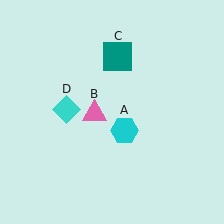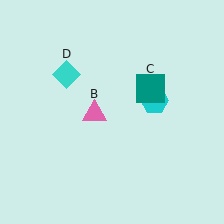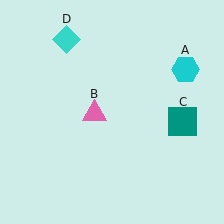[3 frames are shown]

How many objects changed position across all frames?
3 objects changed position: cyan hexagon (object A), teal square (object C), cyan diamond (object D).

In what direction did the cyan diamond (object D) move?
The cyan diamond (object D) moved up.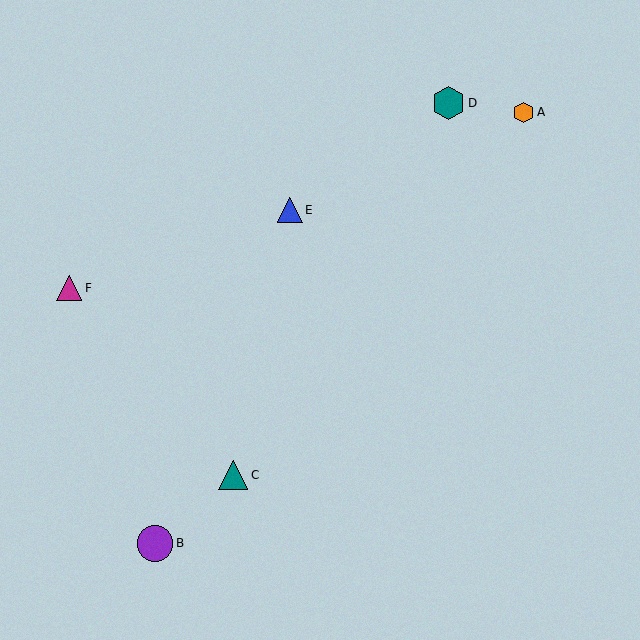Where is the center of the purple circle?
The center of the purple circle is at (155, 543).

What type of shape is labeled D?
Shape D is a teal hexagon.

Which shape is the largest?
The purple circle (labeled B) is the largest.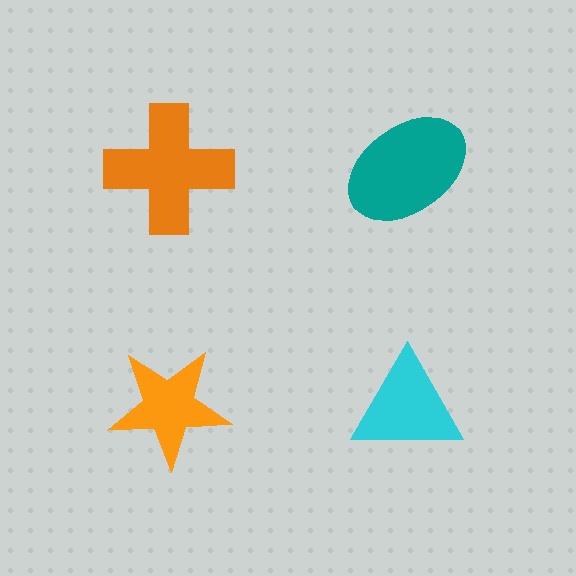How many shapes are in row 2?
2 shapes.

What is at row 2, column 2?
A cyan triangle.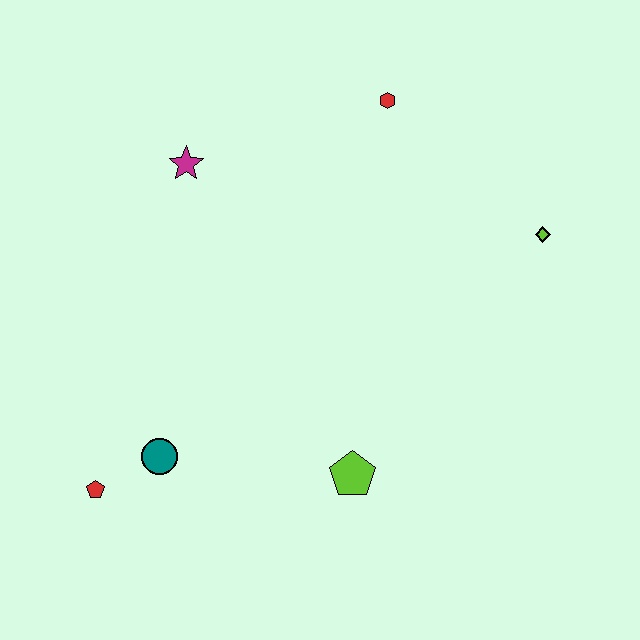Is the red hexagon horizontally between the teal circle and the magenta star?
No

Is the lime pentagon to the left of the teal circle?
No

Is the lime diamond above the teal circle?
Yes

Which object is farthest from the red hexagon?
The red pentagon is farthest from the red hexagon.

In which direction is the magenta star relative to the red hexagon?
The magenta star is to the left of the red hexagon.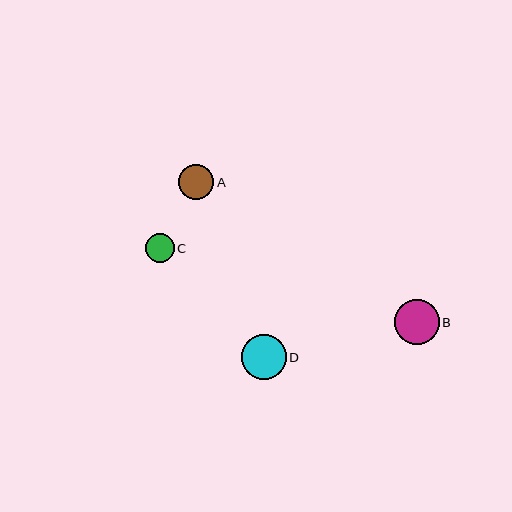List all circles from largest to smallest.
From largest to smallest: D, B, A, C.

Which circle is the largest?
Circle D is the largest with a size of approximately 45 pixels.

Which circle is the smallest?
Circle C is the smallest with a size of approximately 29 pixels.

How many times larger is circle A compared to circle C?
Circle A is approximately 1.2 times the size of circle C.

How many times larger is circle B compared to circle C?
Circle B is approximately 1.5 times the size of circle C.